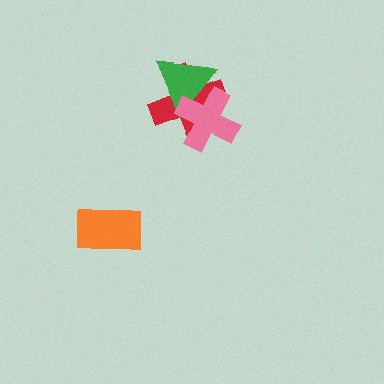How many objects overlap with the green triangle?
2 objects overlap with the green triangle.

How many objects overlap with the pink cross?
2 objects overlap with the pink cross.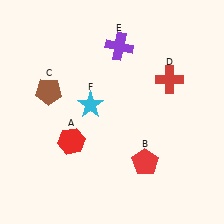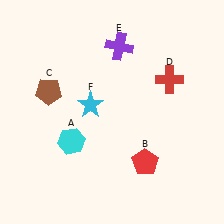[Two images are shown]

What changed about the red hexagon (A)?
In Image 1, A is red. In Image 2, it changed to cyan.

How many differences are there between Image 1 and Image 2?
There is 1 difference between the two images.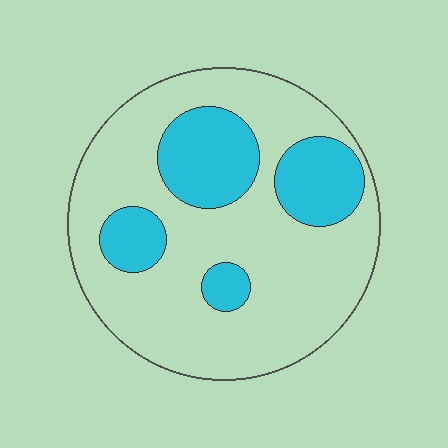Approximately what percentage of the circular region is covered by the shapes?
Approximately 25%.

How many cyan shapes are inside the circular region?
4.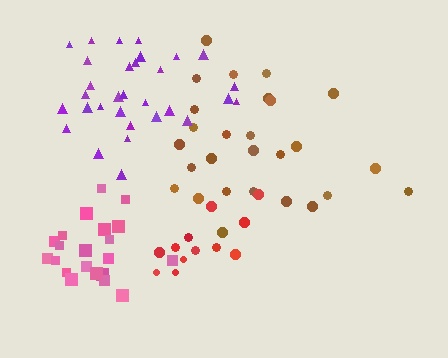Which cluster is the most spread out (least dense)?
Brown.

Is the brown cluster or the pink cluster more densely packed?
Pink.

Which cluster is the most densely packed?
Red.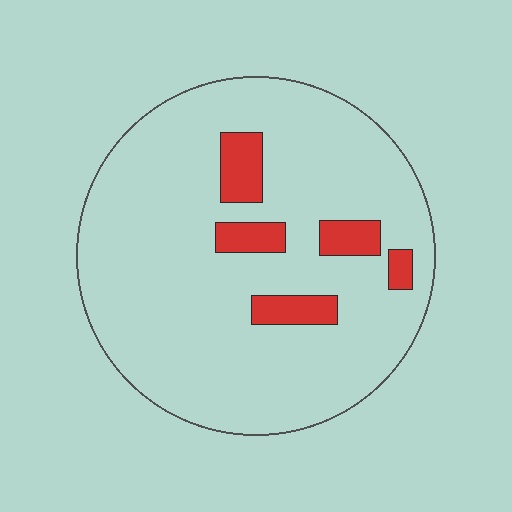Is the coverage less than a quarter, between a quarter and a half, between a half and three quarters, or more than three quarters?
Less than a quarter.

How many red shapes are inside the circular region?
5.